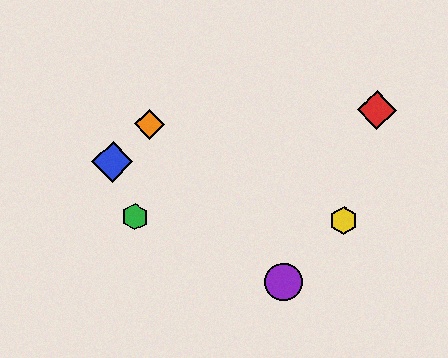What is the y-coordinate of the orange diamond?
The orange diamond is at y≈124.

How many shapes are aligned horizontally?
2 shapes (the green hexagon, the yellow hexagon) are aligned horizontally.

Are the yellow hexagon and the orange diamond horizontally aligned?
No, the yellow hexagon is at y≈221 and the orange diamond is at y≈124.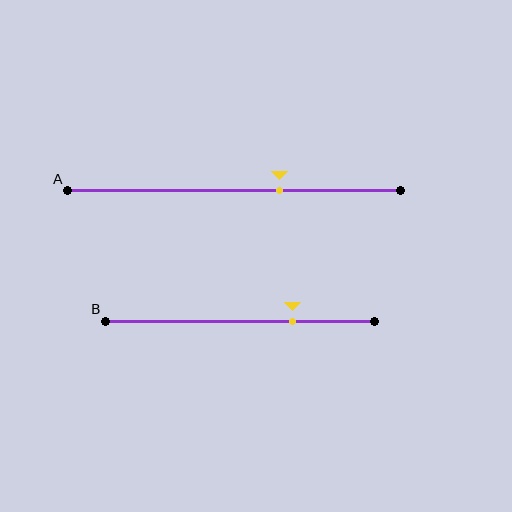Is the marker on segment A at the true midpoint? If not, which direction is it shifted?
No, the marker on segment A is shifted to the right by about 14% of the segment length.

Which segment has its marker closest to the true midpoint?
Segment A has its marker closest to the true midpoint.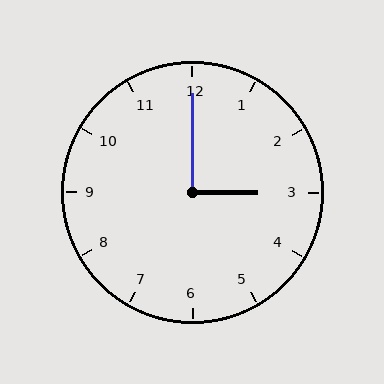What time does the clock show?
3:00.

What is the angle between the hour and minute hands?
Approximately 90 degrees.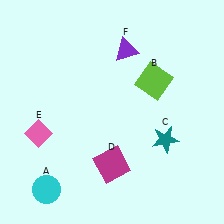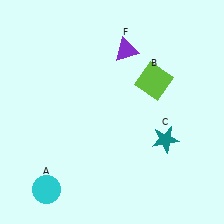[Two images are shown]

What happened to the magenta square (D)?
The magenta square (D) was removed in Image 2. It was in the bottom-left area of Image 1.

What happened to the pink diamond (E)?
The pink diamond (E) was removed in Image 2. It was in the bottom-left area of Image 1.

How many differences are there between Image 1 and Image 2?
There are 2 differences between the two images.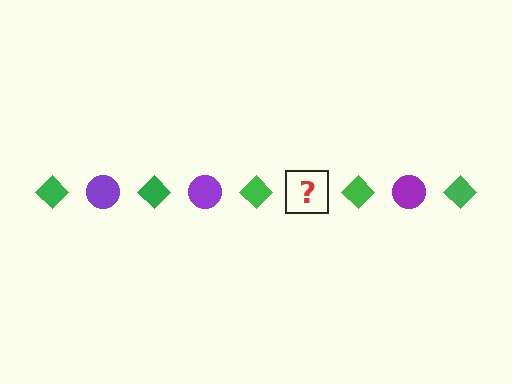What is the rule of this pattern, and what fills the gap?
The rule is that the pattern alternates between green diamond and purple circle. The gap should be filled with a purple circle.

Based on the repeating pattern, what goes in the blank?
The blank should be a purple circle.